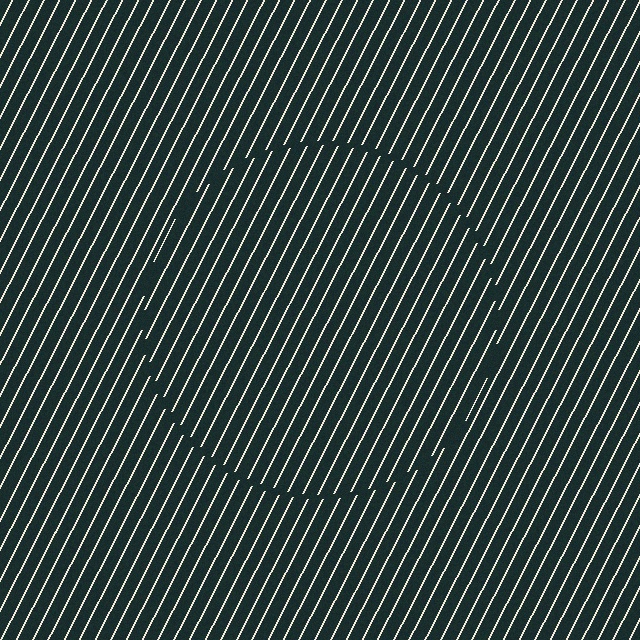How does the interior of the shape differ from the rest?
The interior of the shape contains the same grating, shifted by half a period — the contour is defined by the phase discontinuity where line-ends from the inner and outer gratings abut.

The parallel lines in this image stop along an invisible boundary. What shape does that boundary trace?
An illusory circle. The interior of the shape contains the same grating, shifted by half a period — the contour is defined by the phase discontinuity where line-ends from the inner and outer gratings abut.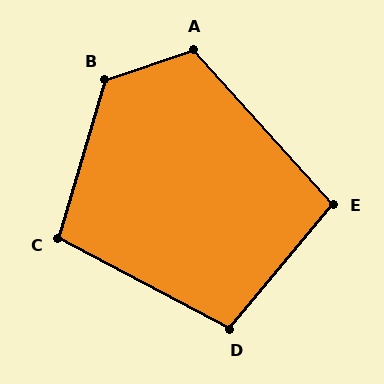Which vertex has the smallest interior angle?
E, at approximately 98 degrees.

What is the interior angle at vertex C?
Approximately 101 degrees (obtuse).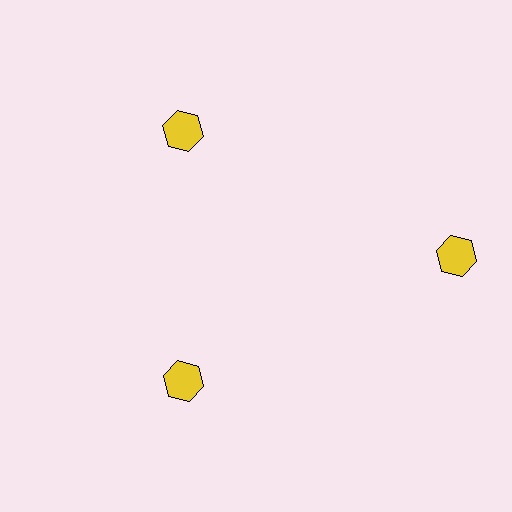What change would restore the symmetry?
The symmetry would be restored by moving it inward, back onto the ring so that all 3 hexagons sit at equal angles and equal distance from the center.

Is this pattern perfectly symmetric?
No. The 3 yellow hexagons are arranged in a ring, but one element near the 3 o'clock position is pushed outward from the center, breaking the 3-fold rotational symmetry.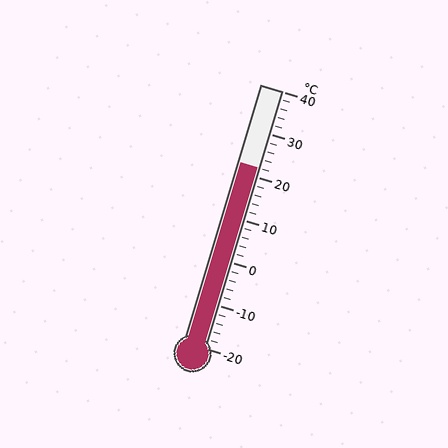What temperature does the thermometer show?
The thermometer shows approximately 22°C.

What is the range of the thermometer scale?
The thermometer scale ranges from -20°C to 40°C.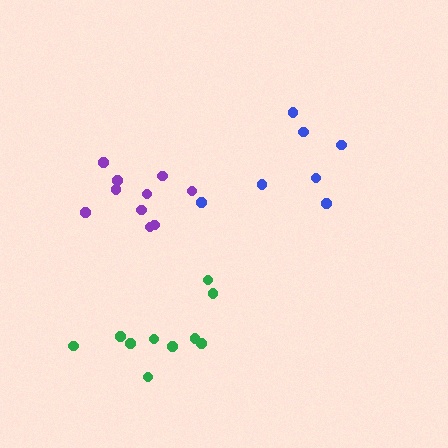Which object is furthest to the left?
The purple cluster is leftmost.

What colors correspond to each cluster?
The clusters are colored: green, blue, purple.